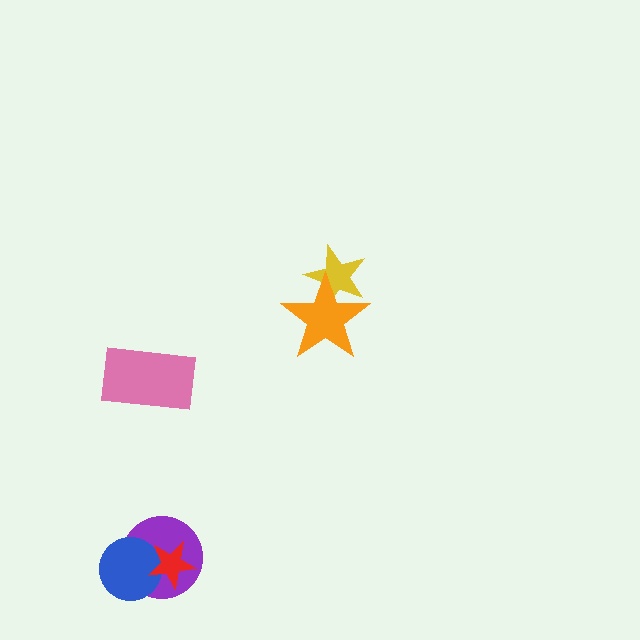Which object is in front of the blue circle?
The red star is in front of the blue circle.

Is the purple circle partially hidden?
Yes, it is partially covered by another shape.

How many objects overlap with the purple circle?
2 objects overlap with the purple circle.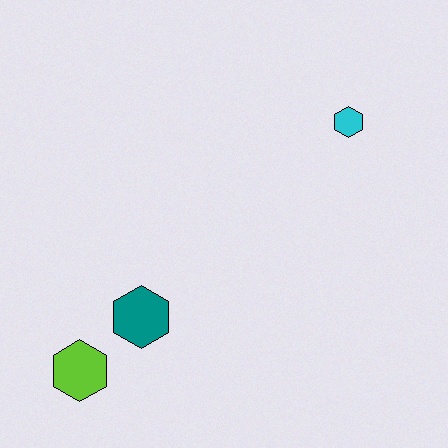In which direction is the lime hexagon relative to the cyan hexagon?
The lime hexagon is to the left of the cyan hexagon.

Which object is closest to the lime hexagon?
The teal hexagon is closest to the lime hexagon.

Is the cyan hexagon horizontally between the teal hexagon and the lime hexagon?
No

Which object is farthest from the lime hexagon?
The cyan hexagon is farthest from the lime hexagon.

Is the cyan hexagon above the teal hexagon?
Yes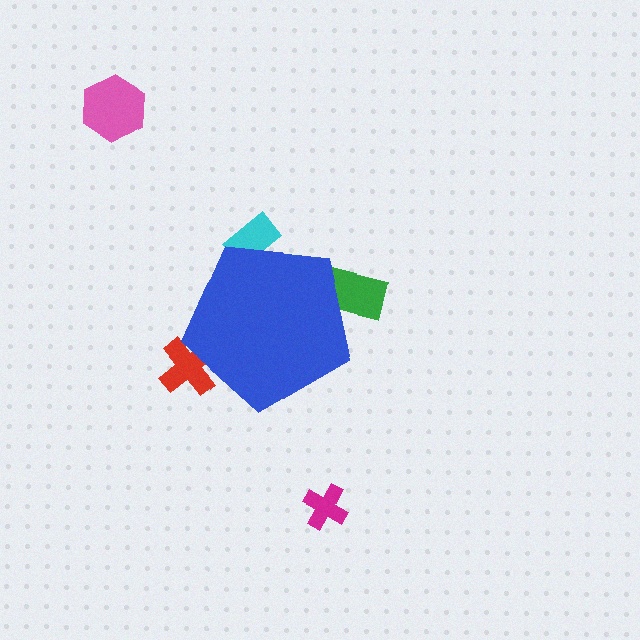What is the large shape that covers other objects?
A blue pentagon.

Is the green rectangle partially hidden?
Yes, the green rectangle is partially hidden behind the blue pentagon.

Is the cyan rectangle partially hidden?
Yes, the cyan rectangle is partially hidden behind the blue pentagon.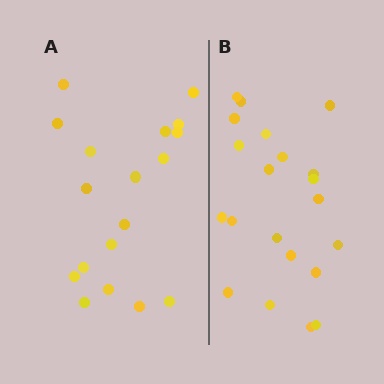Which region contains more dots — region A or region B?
Region B (the right region) has more dots.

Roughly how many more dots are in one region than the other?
Region B has just a few more — roughly 2 or 3 more dots than region A.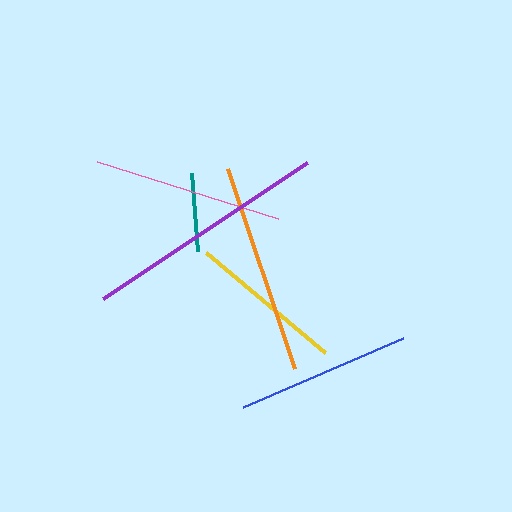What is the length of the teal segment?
The teal segment is approximately 79 pixels long.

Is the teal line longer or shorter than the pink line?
The pink line is longer than the teal line.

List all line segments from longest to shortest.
From longest to shortest: purple, orange, pink, blue, yellow, teal.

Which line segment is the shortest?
The teal line is the shortest at approximately 79 pixels.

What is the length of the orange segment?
The orange segment is approximately 211 pixels long.